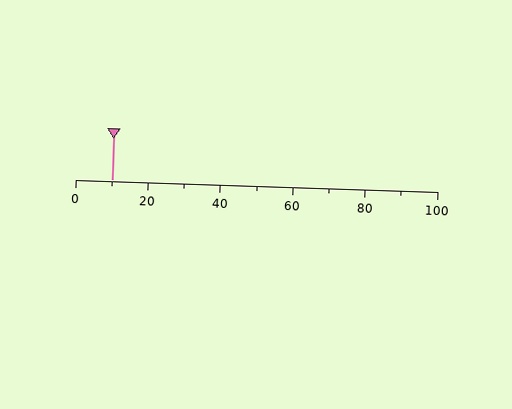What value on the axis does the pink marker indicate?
The marker indicates approximately 10.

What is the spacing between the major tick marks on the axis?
The major ticks are spaced 20 apart.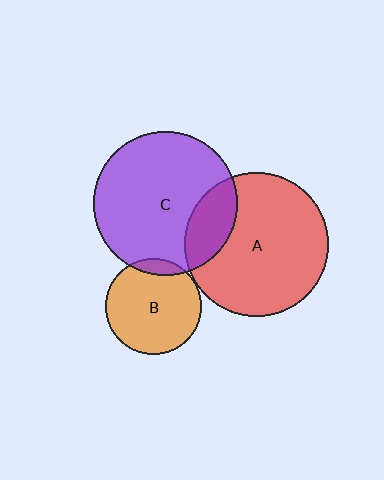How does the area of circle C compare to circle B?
Approximately 2.3 times.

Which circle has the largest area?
Circle A (red).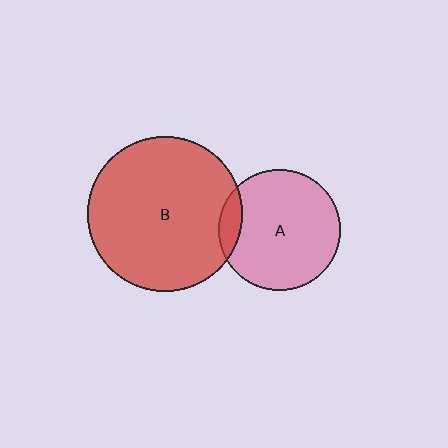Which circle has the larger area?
Circle B (red).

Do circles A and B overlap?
Yes.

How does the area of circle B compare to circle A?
Approximately 1.6 times.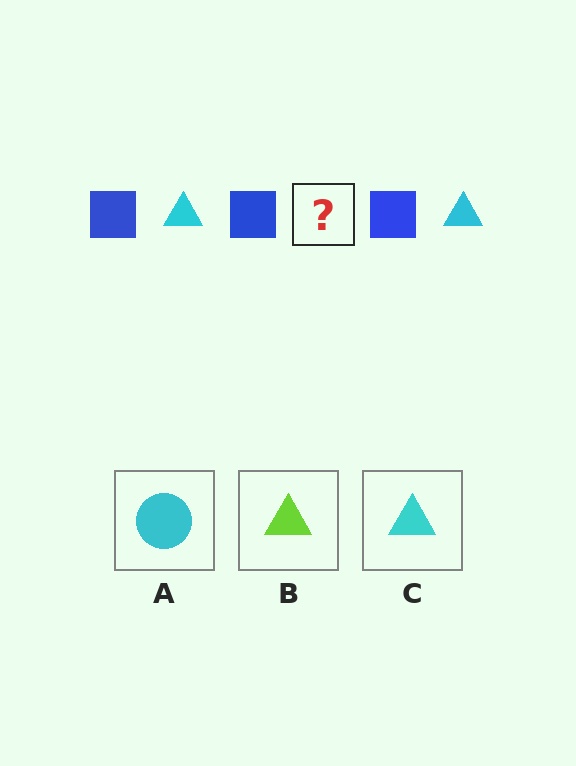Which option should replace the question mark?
Option C.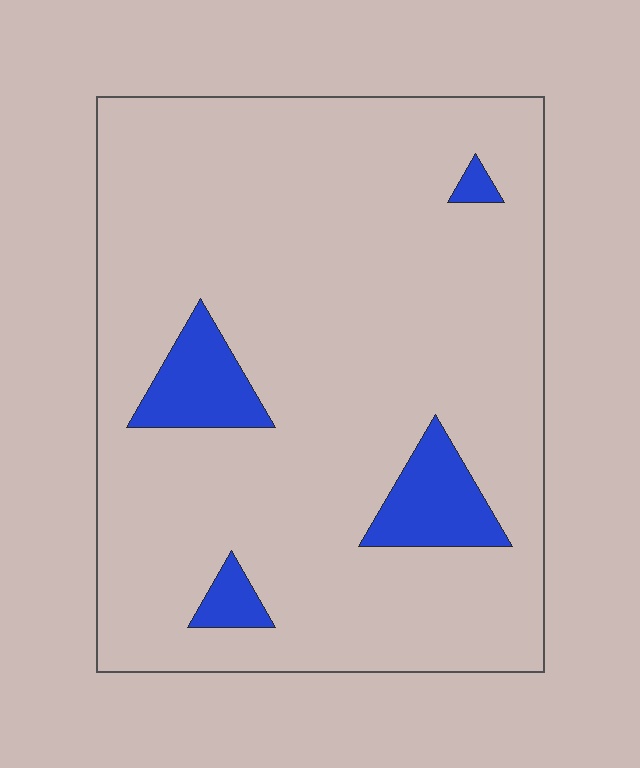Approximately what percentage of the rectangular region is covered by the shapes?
Approximately 10%.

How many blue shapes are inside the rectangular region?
4.